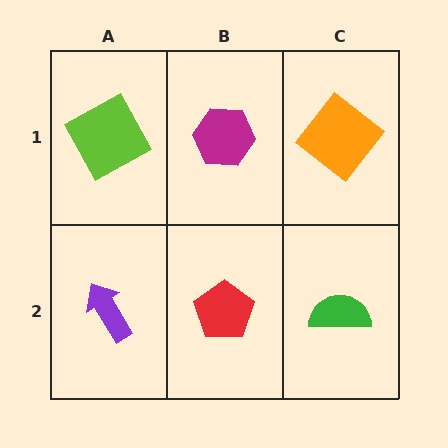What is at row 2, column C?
A green semicircle.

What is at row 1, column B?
A magenta hexagon.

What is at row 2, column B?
A red pentagon.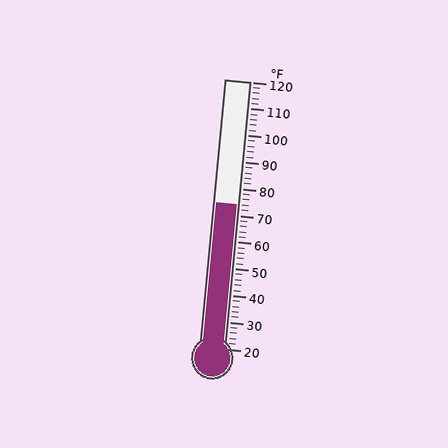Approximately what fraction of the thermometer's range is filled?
The thermometer is filled to approximately 55% of its range.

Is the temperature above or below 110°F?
The temperature is below 110°F.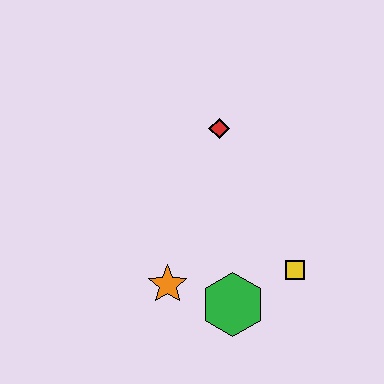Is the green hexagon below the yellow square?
Yes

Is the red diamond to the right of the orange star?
Yes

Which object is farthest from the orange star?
The red diamond is farthest from the orange star.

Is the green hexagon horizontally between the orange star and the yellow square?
Yes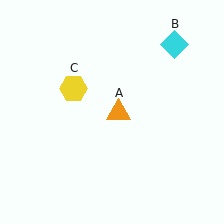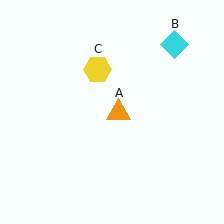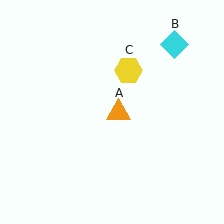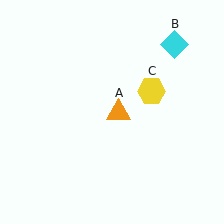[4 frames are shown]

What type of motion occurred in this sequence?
The yellow hexagon (object C) rotated clockwise around the center of the scene.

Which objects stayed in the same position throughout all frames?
Orange triangle (object A) and cyan diamond (object B) remained stationary.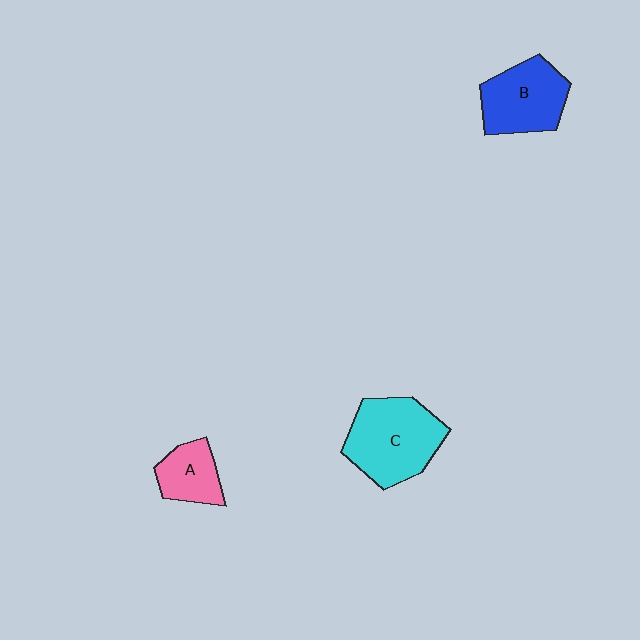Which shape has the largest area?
Shape C (cyan).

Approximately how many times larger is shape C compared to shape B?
Approximately 1.2 times.